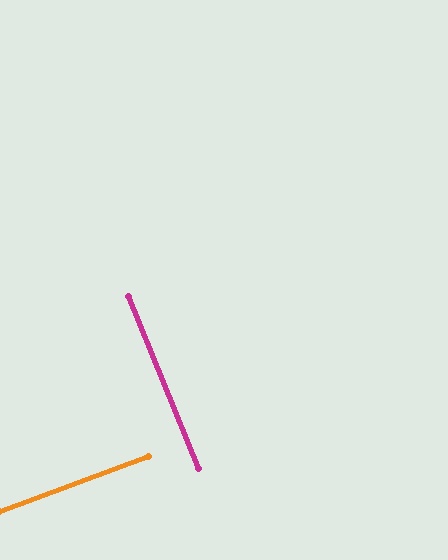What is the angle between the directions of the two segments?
Approximately 88 degrees.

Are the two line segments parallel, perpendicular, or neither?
Perpendicular — they meet at approximately 88°.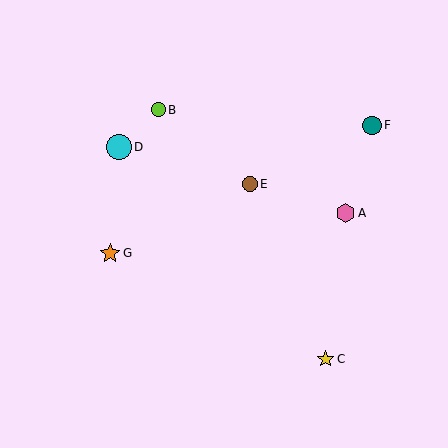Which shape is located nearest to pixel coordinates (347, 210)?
The pink hexagon (labeled A) at (346, 213) is nearest to that location.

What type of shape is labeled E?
Shape E is a brown circle.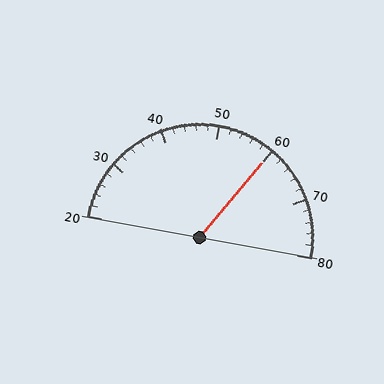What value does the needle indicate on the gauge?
The needle indicates approximately 60.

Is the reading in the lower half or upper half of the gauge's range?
The reading is in the upper half of the range (20 to 80).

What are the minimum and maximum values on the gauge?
The gauge ranges from 20 to 80.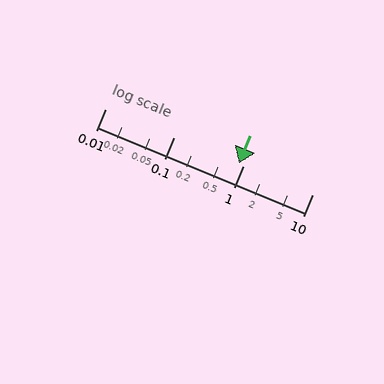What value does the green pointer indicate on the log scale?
The pointer indicates approximately 0.85.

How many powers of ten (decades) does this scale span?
The scale spans 3 decades, from 0.01 to 10.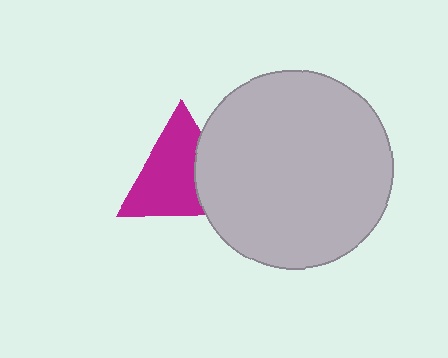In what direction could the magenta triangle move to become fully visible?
The magenta triangle could move left. That would shift it out from behind the light gray circle entirely.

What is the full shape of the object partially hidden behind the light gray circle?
The partially hidden object is a magenta triangle.